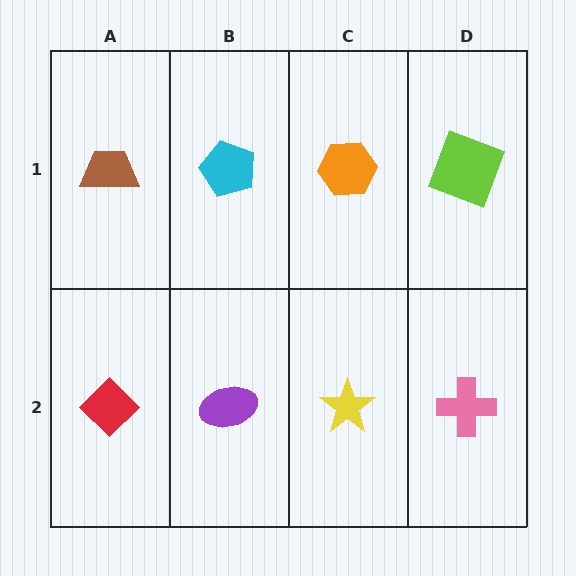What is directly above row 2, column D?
A lime square.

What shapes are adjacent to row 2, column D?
A lime square (row 1, column D), a yellow star (row 2, column C).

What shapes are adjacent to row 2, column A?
A brown trapezoid (row 1, column A), a purple ellipse (row 2, column B).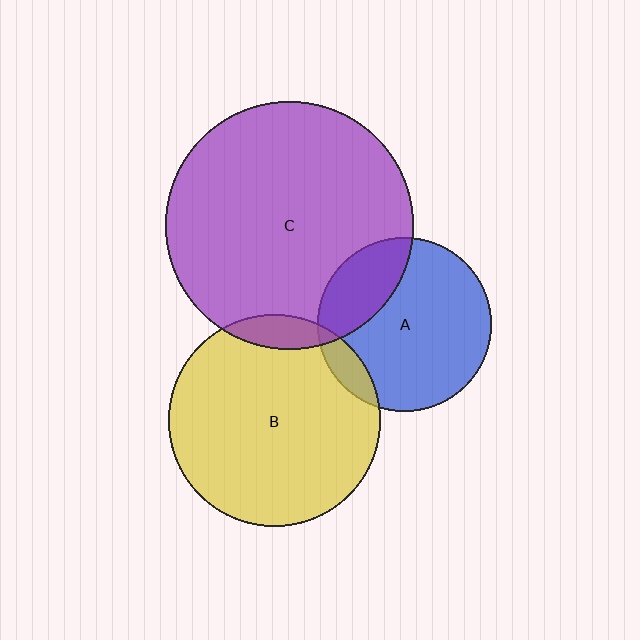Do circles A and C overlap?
Yes.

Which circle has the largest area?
Circle C (purple).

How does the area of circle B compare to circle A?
Approximately 1.5 times.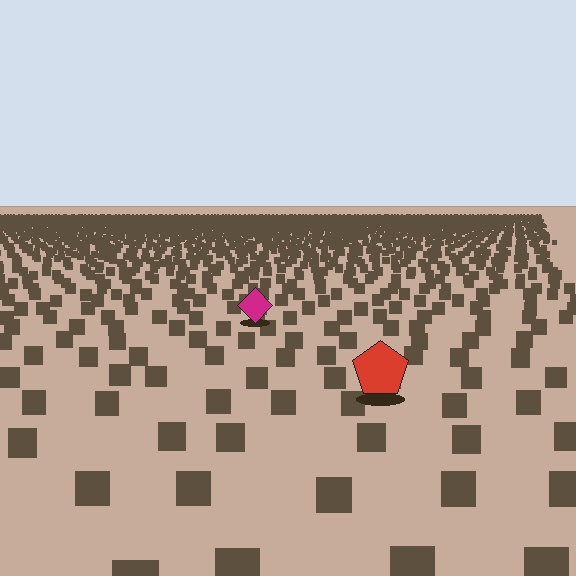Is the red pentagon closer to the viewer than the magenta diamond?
Yes. The red pentagon is closer — you can tell from the texture gradient: the ground texture is coarser near it.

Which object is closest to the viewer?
The red pentagon is closest. The texture marks near it are larger and more spread out.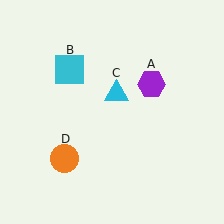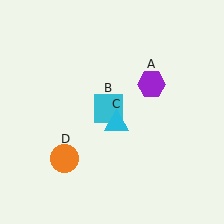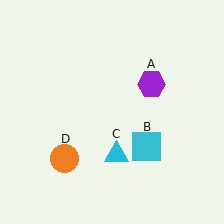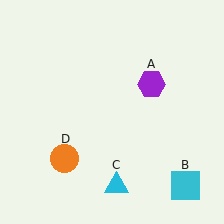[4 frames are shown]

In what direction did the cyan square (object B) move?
The cyan square (object B) moved down and to the right.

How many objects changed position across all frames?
2 objects changed position: cyan square (object B), cyan triangle (object C).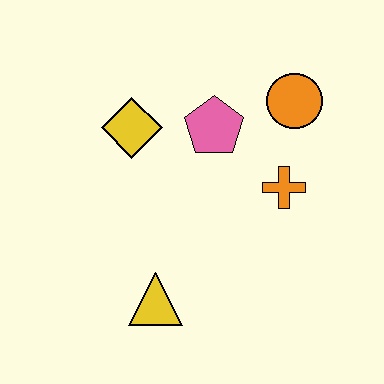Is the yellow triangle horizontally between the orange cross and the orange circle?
No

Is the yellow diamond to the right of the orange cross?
No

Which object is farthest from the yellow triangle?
The orange circle is farthest from the yellow triangle.